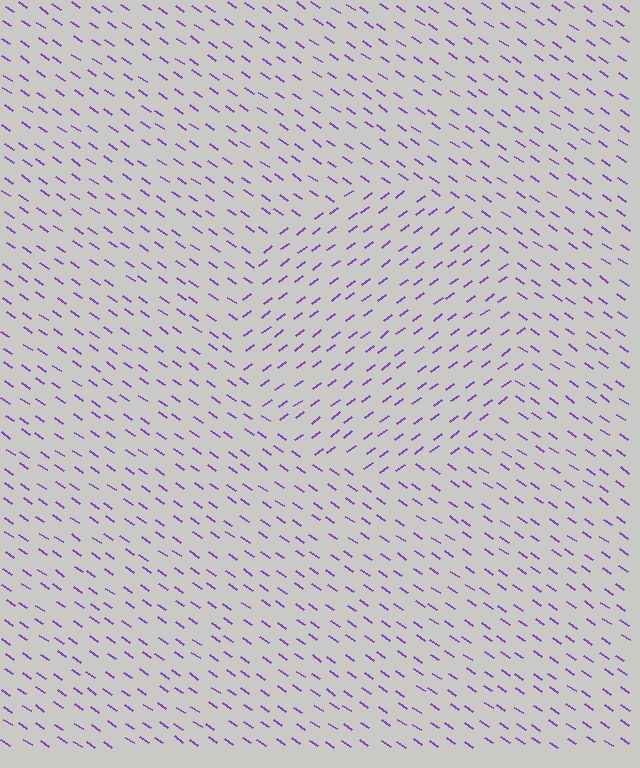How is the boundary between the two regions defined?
The boundary is defined purely by a change in line orientation (approximately 72 degrees difference). All lines are the same color and thickness.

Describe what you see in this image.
The image is filled with small purple line segments. A circle region in the image has lines oriented differently from the surrounding lines, creating a visible texture boundary.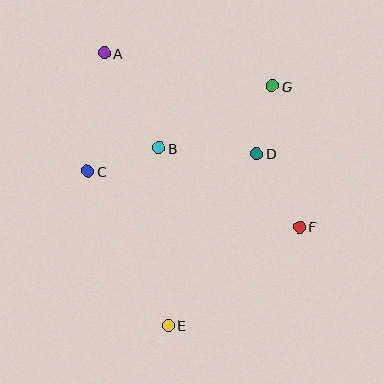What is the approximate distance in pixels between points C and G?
The distance between C and G is approximately 203 pixels.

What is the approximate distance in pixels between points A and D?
The distance between A and D is approximately 183 pixels.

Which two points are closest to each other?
Points D and G are closest to each other.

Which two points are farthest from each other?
Points A and E are farthest from each other.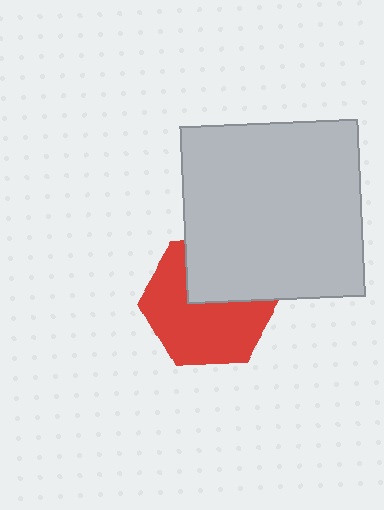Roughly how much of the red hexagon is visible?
About half of it is visible (roughly 64%).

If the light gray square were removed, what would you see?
You would see the complete red hexagon.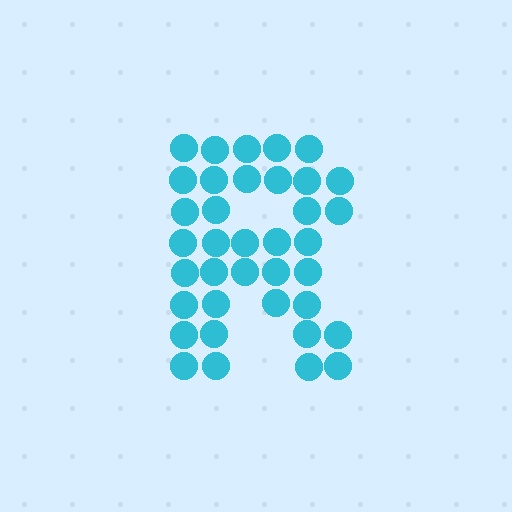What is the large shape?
The large shape is the letter R.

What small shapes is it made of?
It is made of small circles.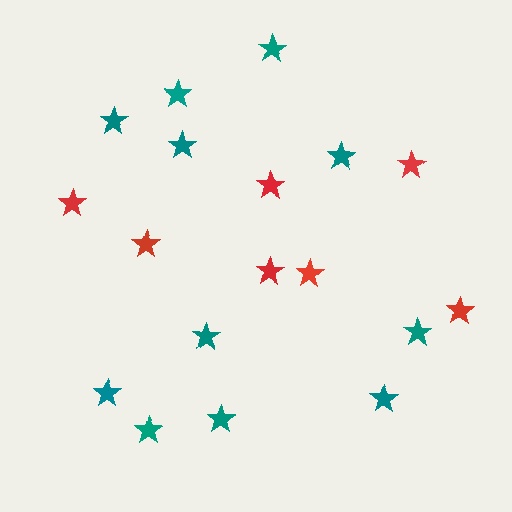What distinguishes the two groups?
There are 2 groups: one group of teal stars (11) and one group of red stars (7).